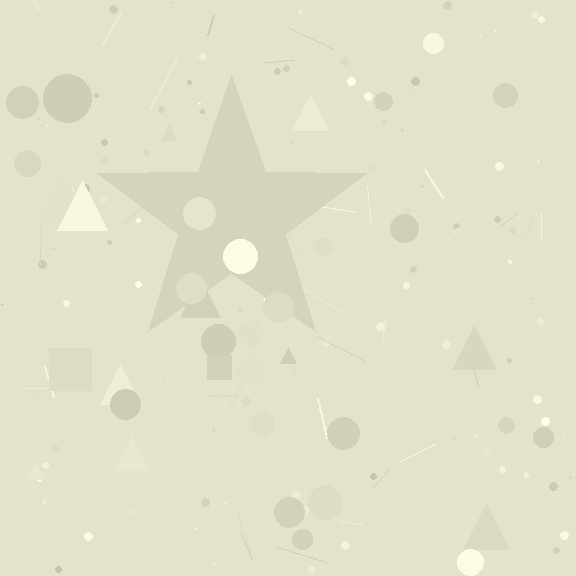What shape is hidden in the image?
A star is hidden in the image.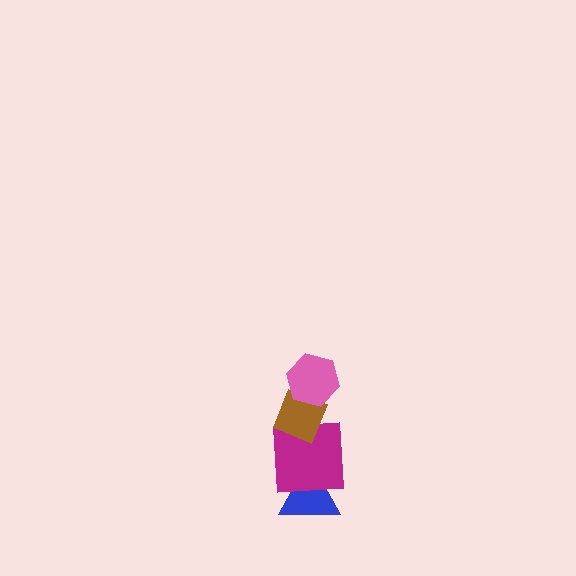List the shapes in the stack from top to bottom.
From top to bottom: the pink hexagon, the brown diamond, the magenta square, the blue triangle.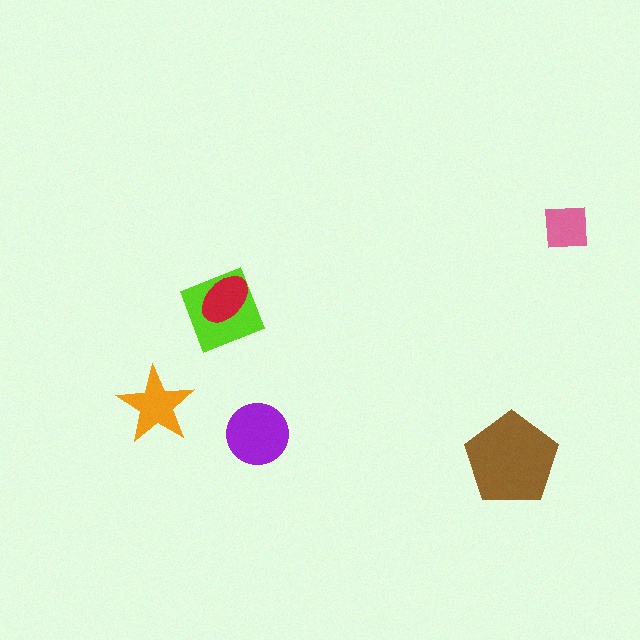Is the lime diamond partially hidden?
Yes, it is partially covered by another shape.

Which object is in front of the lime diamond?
The red ellipse is in front of the lime diamond.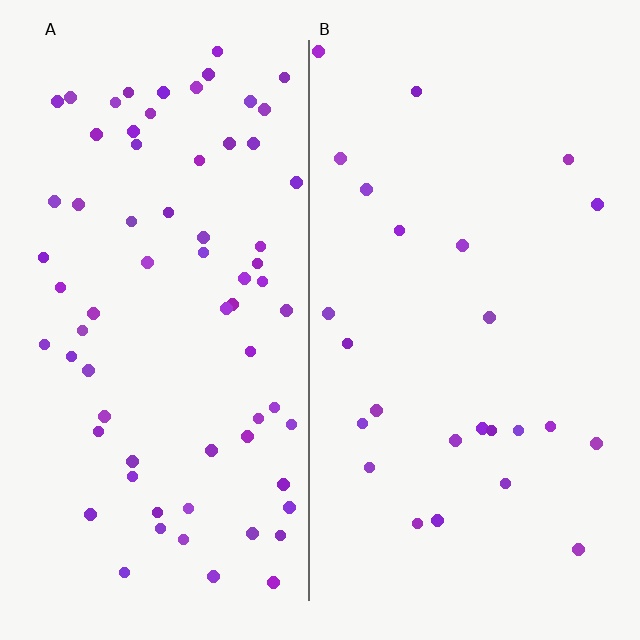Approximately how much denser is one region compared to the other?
Approximately 2.8× — region A over region B.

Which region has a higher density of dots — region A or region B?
A (the left).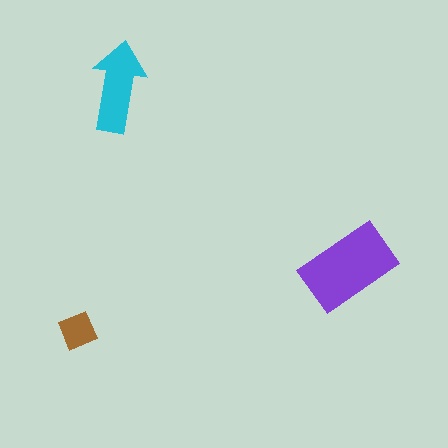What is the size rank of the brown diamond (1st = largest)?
3rd.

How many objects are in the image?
There are 3 objects in the image.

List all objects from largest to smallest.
The purple rectangle, the cyan arrow, the brown diamond.